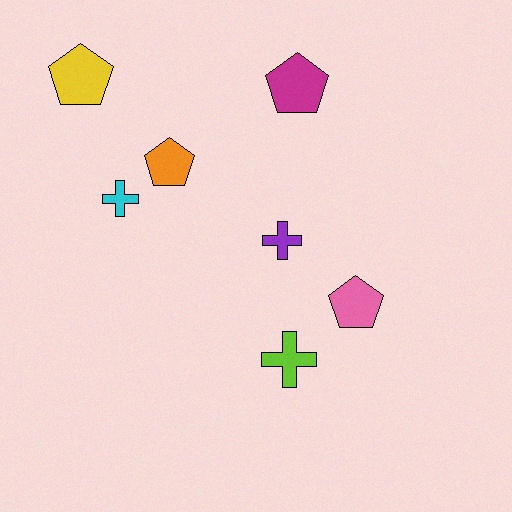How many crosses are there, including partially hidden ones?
There are 3 crosses.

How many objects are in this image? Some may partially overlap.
There are 7 objects.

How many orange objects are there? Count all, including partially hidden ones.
There is 1 orange object.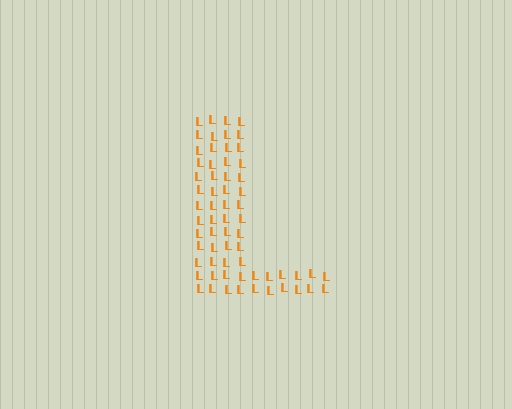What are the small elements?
The small elements are letter L's.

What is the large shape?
The large shape is the letter L.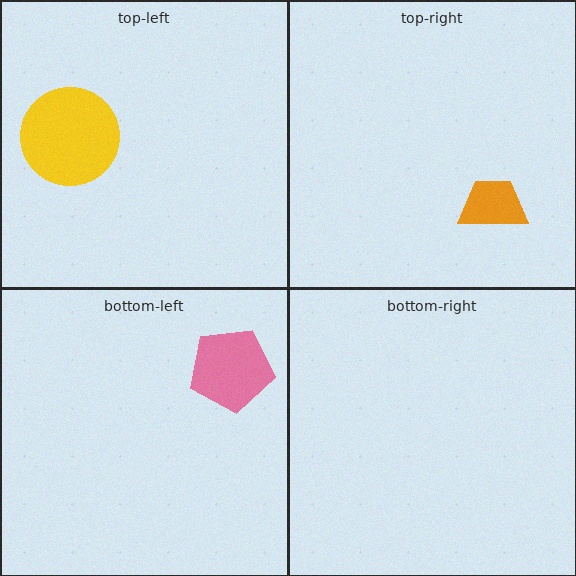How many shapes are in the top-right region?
1.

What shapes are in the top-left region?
The yellow circle.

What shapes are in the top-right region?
The orange trapezoid.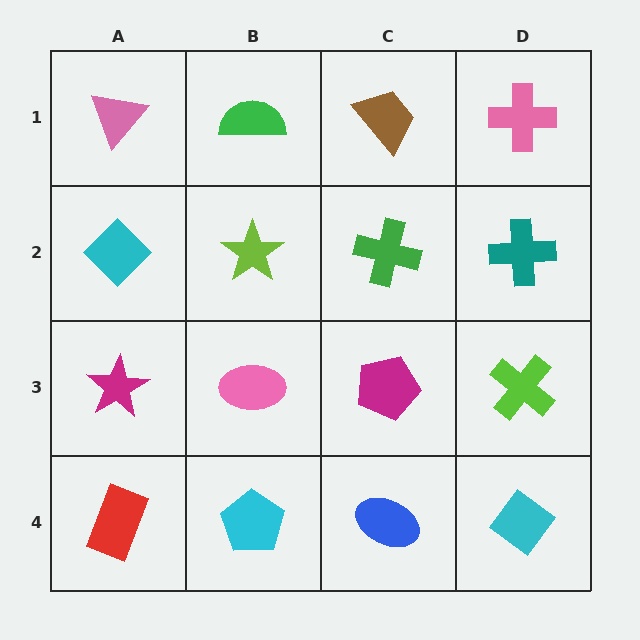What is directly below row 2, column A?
A magenta star.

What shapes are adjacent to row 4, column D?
A lime cross (row 3, column D), a blue ellipse (row 4, column C).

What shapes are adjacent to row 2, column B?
A green semicircle (row 1, column B), a pink ellipse (row 3, column B), a cyan diamond (row 2, column A), a green cross (row 2, column C).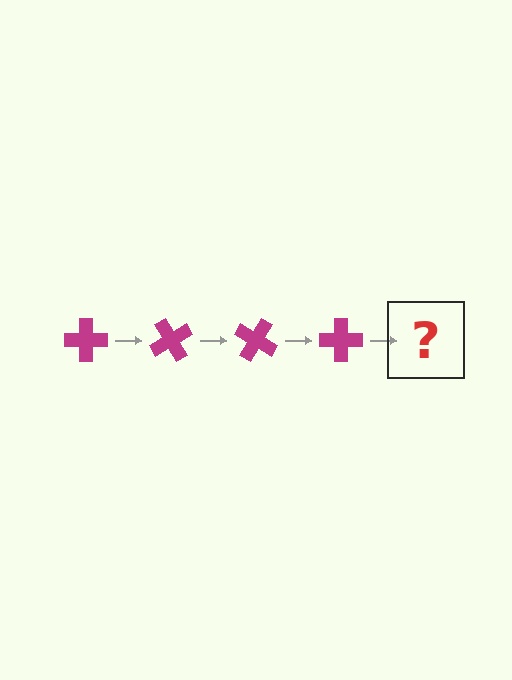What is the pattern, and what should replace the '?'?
The pattern is that the cross rotates 60 degrees each step. The '?' should be a magenta cross rotated 240 degrees.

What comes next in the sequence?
The next element should be a magenta cross rotated 240 degrees.